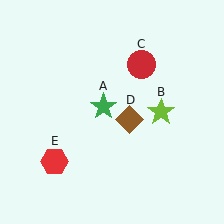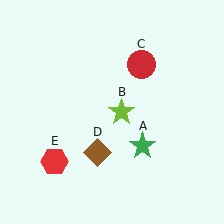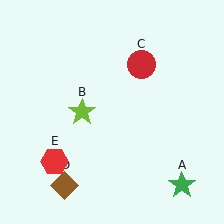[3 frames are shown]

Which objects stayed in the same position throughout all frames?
Red circle (object C) and red hexagon (object E) remained stationary.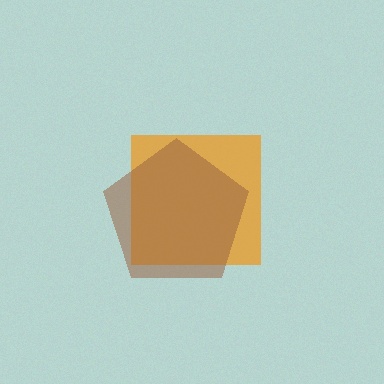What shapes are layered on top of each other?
The layered shapes are: an orange square, a brown pentagon.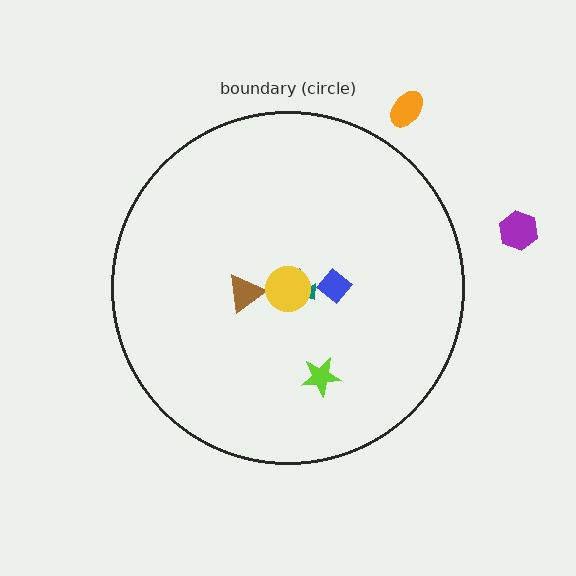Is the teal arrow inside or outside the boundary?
Inside.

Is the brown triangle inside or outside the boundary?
Inside.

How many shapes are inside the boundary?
5 inside, 2 outside.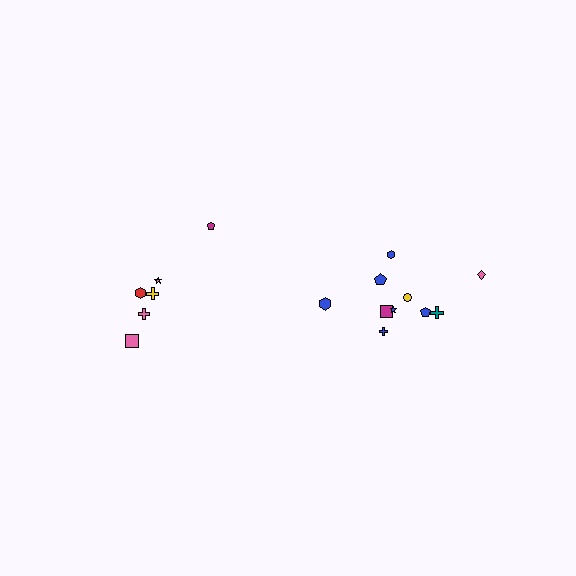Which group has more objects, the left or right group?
The right group.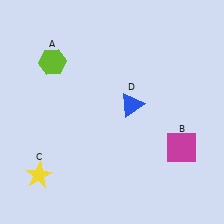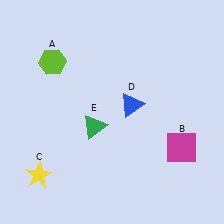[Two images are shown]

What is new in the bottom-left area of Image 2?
A green triangle (E) was added in the bottom-left area of Image 2.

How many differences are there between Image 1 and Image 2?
There is 1 difference between the two images.